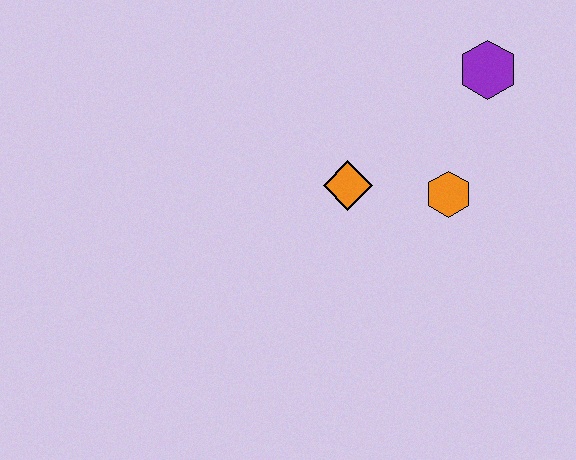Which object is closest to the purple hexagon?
The orange hexagon is closest to the purple hexagon.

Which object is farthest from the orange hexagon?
The purple hexagon is farthest from the orange hexagon.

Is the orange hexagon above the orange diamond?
No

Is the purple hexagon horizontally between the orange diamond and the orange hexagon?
No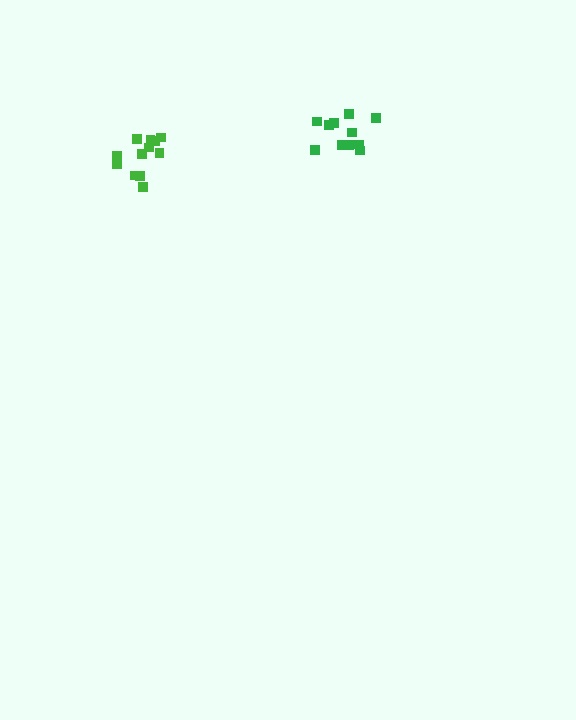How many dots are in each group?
Group 1: 12 dots, Group 2: 12 dots (24 total).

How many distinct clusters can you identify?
There are 2 distinct clusters.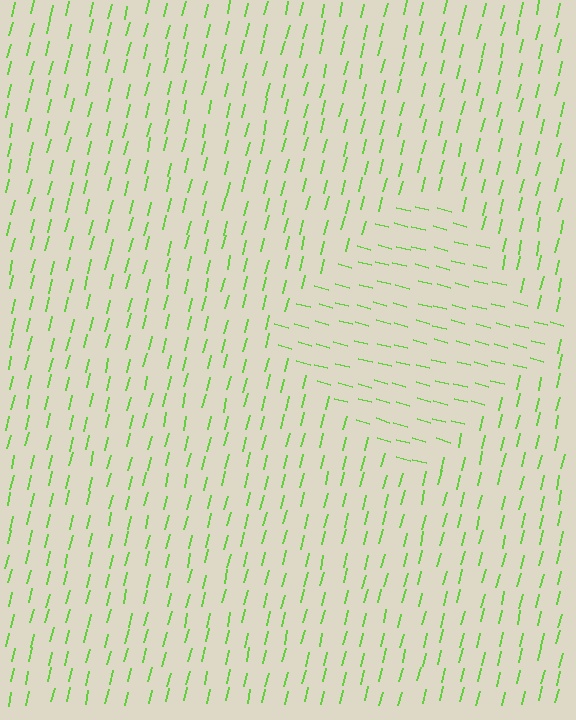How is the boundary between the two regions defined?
The boundary is defined purely by a change in line orientation (approximately 89 degrees difference). All lines are the same color and thickness.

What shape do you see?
I see a diamond.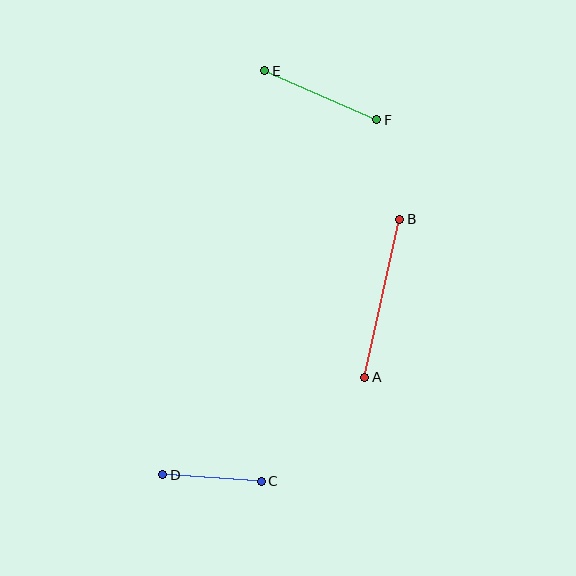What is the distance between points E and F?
The distance is approximately 122 pixels.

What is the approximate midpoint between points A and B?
The midpoint is at approximately (382, 298) pixels.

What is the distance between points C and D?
The distance is approximately 99 pixels.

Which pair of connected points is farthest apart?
Points A and B are farthest apart.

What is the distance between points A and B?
The distance is approximately 162 pixels.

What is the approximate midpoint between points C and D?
The midpoint is at approximately (212, 478) pixels.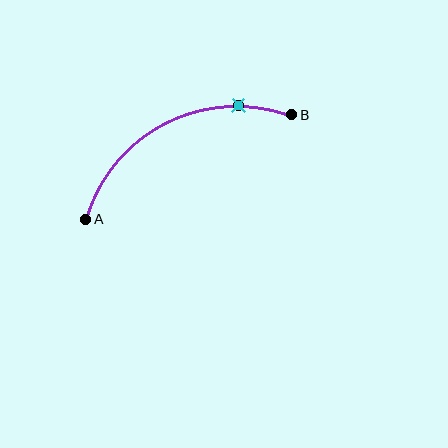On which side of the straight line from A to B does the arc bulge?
The arc bulges above the straight line connecting A and B.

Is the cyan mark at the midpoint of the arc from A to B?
No. The cyan mark lies on the arc but is closer to endpoint B. The arc midpoint would be at the point on the curve equidistant along the arc from both A and B.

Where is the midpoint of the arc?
The arc midpoint is the point on the curve farthest from the straight line joining A and B. It sits above that line.